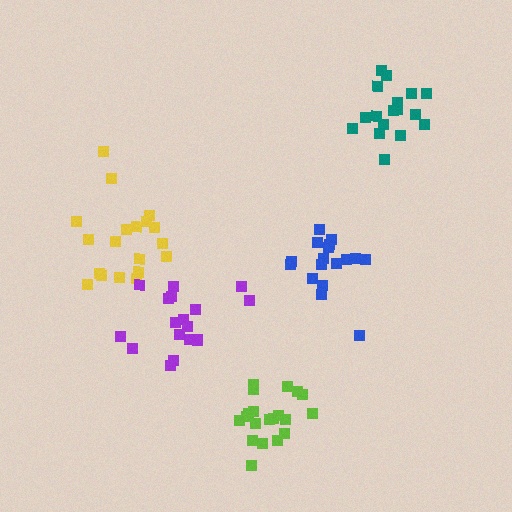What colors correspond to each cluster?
The clusters are colored: lime, yellow, teal, purple, blue.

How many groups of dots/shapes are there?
There are 5 groups.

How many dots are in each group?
Group 1: 20 dots, Group 2: 20 dots, Group 3: 17 dots, Group 4: 17 dots, Group 5: 17 dots (91 total).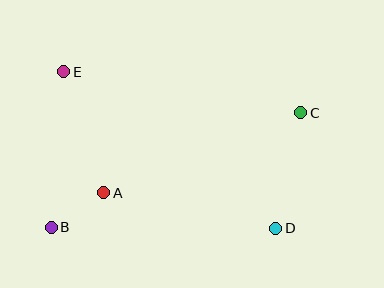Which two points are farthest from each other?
Points B and C are farthest from each other.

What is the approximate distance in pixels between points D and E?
The distance between D and E is approximately 264 pixels.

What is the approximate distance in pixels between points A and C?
The distance between A and C is approximately 213 pixels.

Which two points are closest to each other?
Points A and B are closest to each other.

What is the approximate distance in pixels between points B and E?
The distance between B and E is approximately 156 pixels.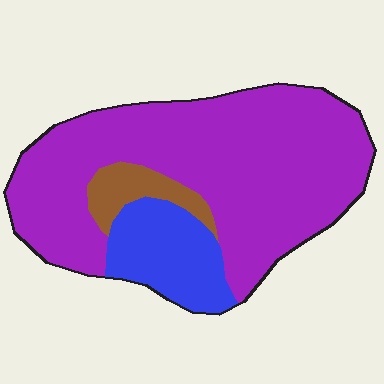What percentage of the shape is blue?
Blue takes up less than a quarter of the shape.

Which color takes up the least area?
Brown, at roughly 10%.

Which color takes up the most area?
Purple, at roughly 75%.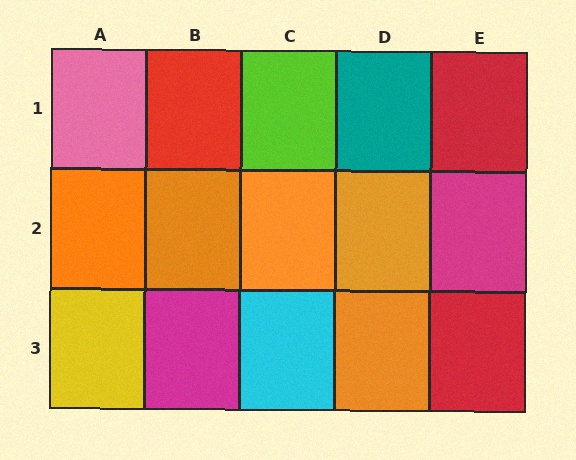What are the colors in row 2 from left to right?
Orange, orange, orange, orange, magenta.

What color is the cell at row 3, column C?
Cyan.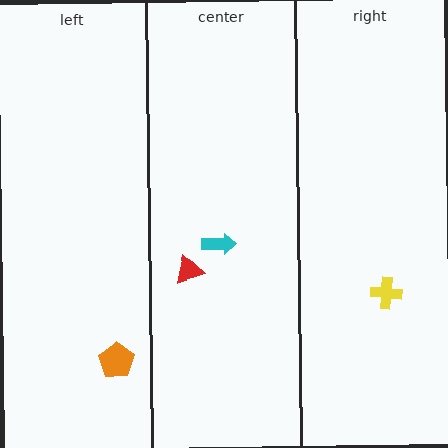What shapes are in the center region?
The red triangle, the cyan arrow.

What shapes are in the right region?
The yellow cross.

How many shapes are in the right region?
1.